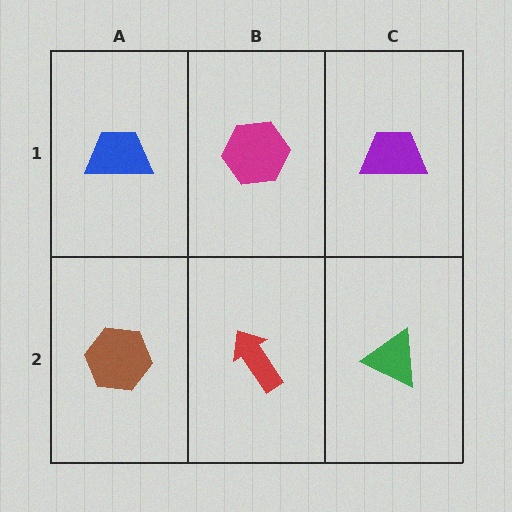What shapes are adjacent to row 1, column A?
A brown hexagon (row 2, column A), a magenta hexagon (row 1, column B).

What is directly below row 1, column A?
A brown hexagon.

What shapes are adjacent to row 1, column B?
A red arrow (row 2, column B), a blue trapezoid (row 1, column A), a purple trapezoid (row 1, column C).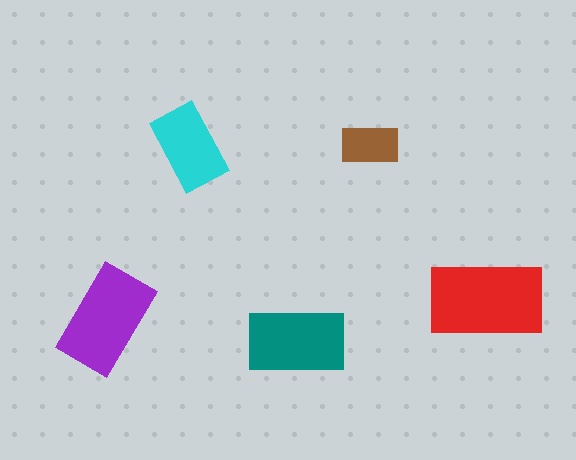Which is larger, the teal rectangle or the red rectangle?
The red one.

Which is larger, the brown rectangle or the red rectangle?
The red one.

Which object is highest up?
The brown rectangle is topmost.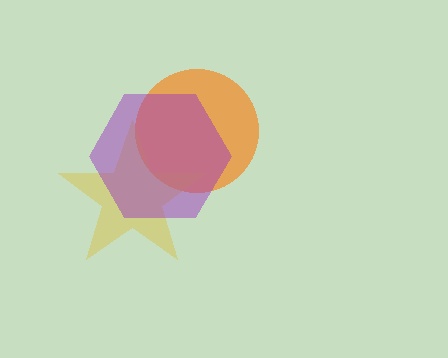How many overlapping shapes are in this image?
There are 3 overlapping shapes in the image.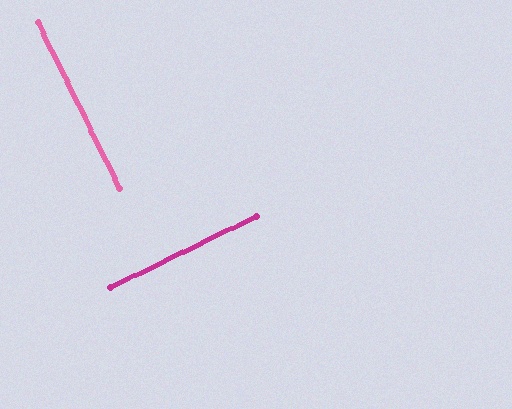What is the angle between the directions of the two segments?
Approximately 90 degrees.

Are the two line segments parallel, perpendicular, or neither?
Perpendicular — they meet at approximately 90°.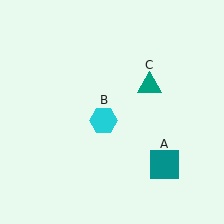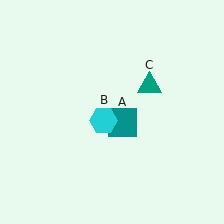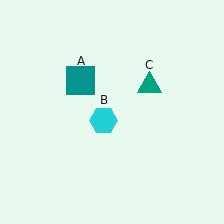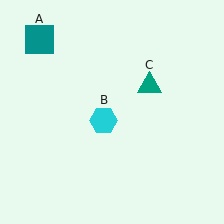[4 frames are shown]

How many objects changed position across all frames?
1 object changed position: teal square (object A).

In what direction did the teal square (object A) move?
The teal square (object A) moved up and to the left.